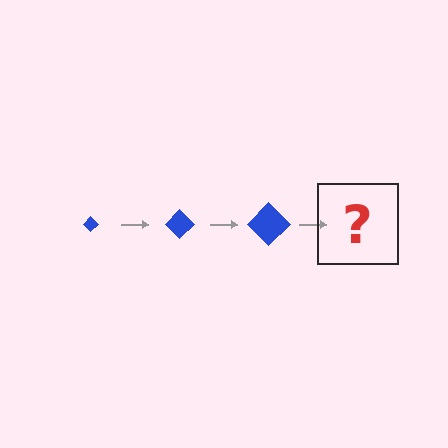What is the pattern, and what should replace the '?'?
The pattern is that the diamond gets progressively larger each step. The '?' should be a blue diamond, larger than the previous one.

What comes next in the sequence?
The next element should be a blue diamond, larger than the previous one.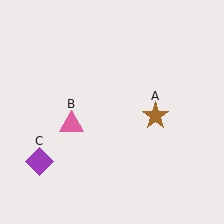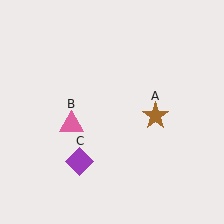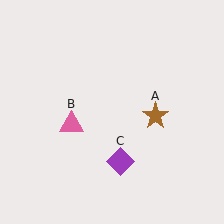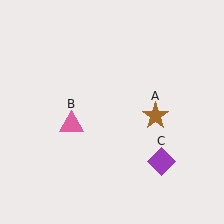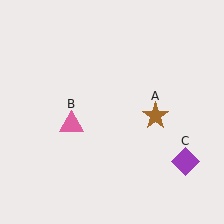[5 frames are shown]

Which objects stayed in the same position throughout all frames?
Brown star (object A) and pink triangle (object B) remained stationary.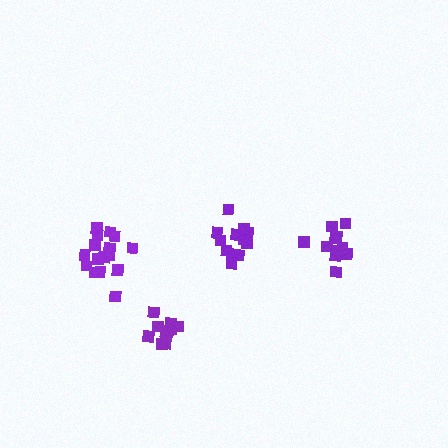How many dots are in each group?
Group 1: 12 dots, Group 2: 17 dots, Group 3: 14 dots, Group 4: 12 dots (55 total).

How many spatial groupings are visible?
There are 4 spatial groupings.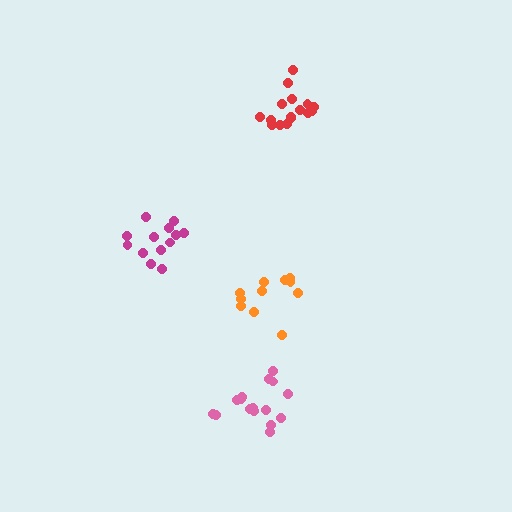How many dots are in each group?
Group 1: 17 dots, Group 2: 13 dots, Group 3: 16 dots, Group 4: 11 dots (57 total).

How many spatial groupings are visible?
There are 4 spatial groupings.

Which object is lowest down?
The pink cluster is bottommost.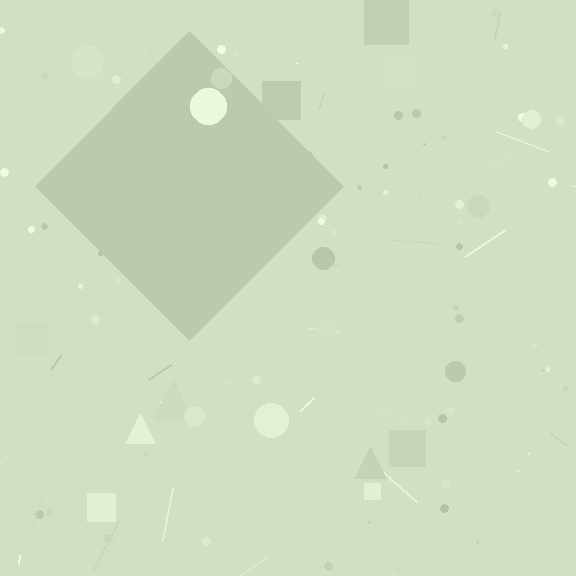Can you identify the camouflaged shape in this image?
The camouflaged shape is a diamond.